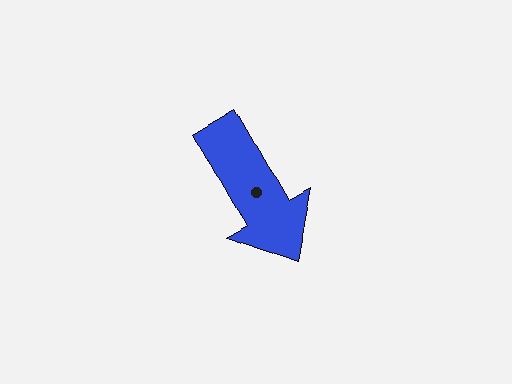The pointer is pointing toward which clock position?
Roughly 5 o'clock.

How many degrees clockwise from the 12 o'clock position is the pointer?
Approximately 150 degrees.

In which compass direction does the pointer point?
Southeast.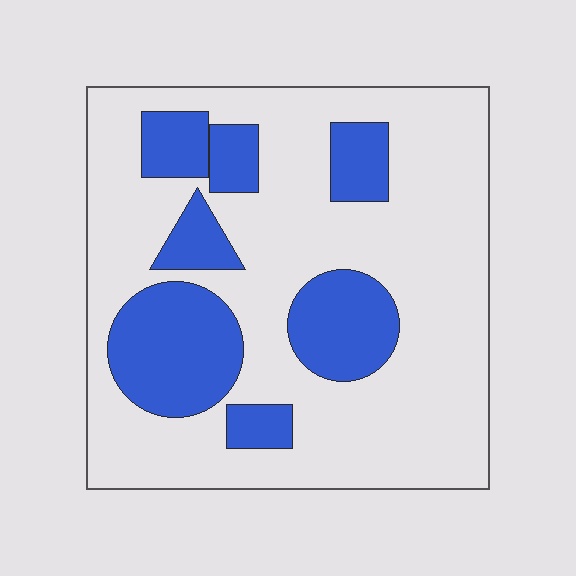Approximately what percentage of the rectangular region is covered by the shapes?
Approximately 25%.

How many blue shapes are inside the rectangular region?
7.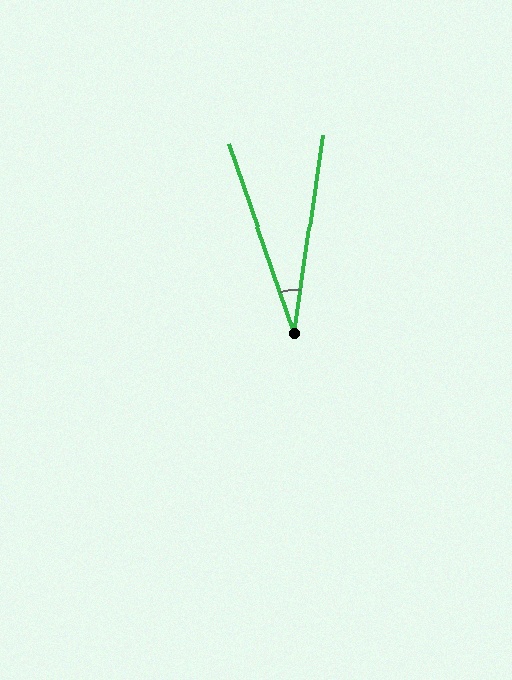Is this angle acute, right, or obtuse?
It is acute.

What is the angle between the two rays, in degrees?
Approximately 27 degrees.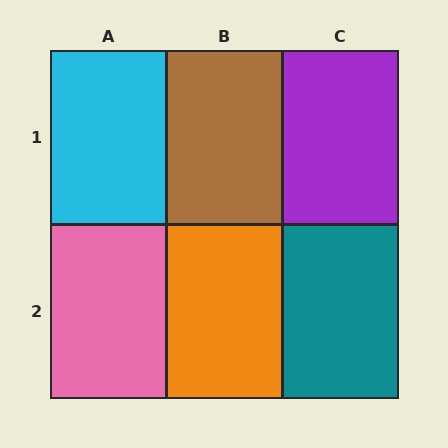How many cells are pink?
1 cell is pink.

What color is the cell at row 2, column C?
Teal.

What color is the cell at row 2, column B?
Orange.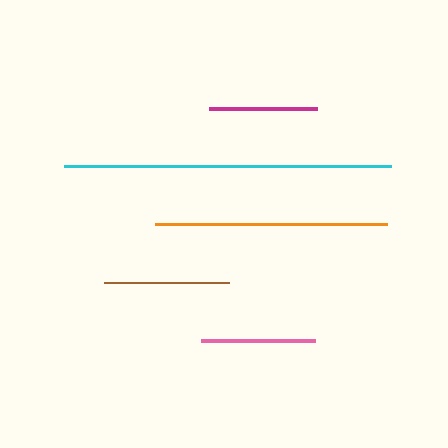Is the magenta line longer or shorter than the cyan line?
The cyan line is longer than the magenta line.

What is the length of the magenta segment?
The magenta segment is approximately 108 pixels long.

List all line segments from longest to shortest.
From longest to shortest: cyan, orange, brown, pink, magenta.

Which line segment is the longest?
The cyan line is the longest at approximately 327 pixels.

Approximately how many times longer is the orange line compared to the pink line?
The orange line is approximately 2.0 times the length of the pink line.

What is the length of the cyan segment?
The cyan segment is approximately 327 pixels long.